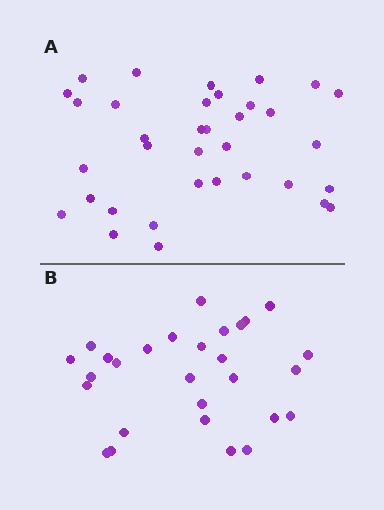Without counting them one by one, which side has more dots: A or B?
Region A (the top region) has more dots.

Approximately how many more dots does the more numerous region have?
Region A has roughly 8 or so more dots than region B.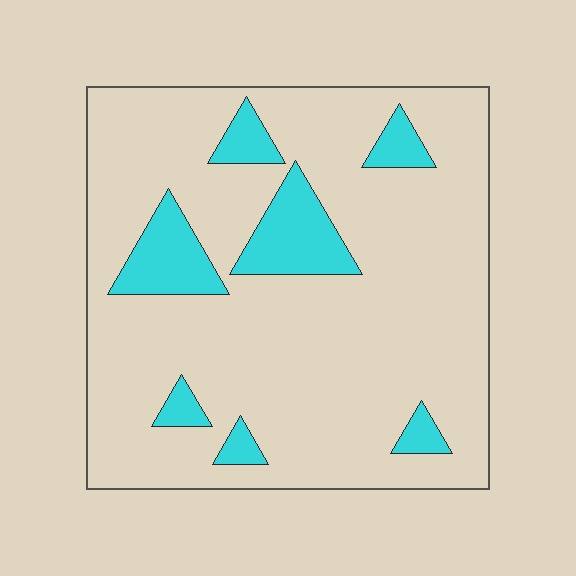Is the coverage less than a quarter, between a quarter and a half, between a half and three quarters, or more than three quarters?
Less than a quarter.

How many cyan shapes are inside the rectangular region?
7.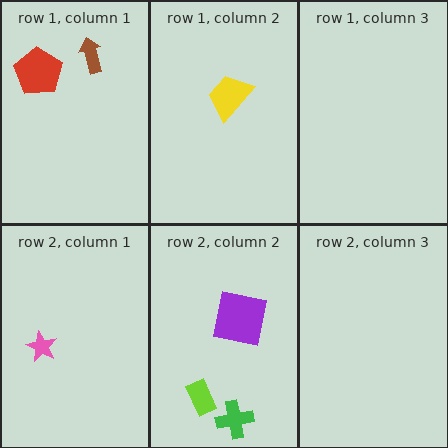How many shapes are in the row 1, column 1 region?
2.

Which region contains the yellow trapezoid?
The row 1, column 2 region.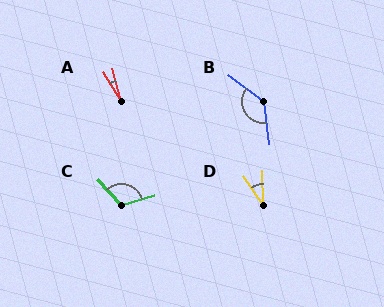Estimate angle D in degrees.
Approximately 33 degrees.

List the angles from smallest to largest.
A (16°), D (33°), C (115°), B (135°).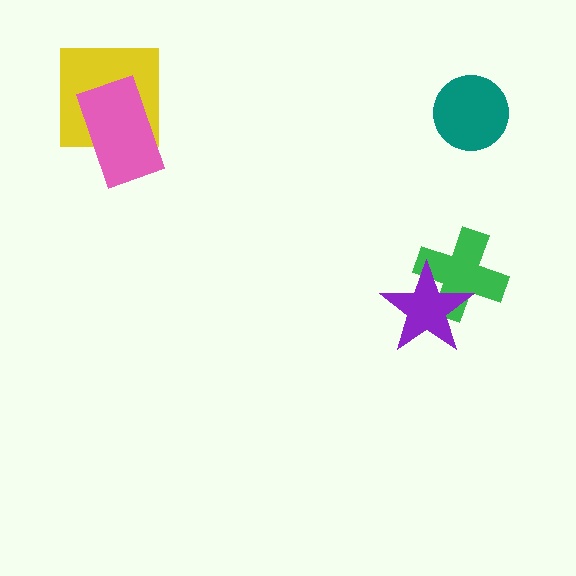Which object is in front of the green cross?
The purple star is in front of the green cross.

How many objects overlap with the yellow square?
1 object overlaps with the yellow square.